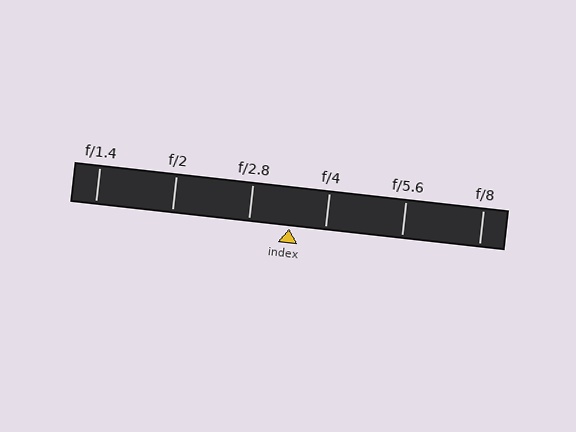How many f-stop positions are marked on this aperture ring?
There are 6 f-stop positions marked.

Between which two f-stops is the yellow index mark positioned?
The index mark is between f/2.8 and f/4.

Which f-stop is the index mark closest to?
The index mark is closest to f/4.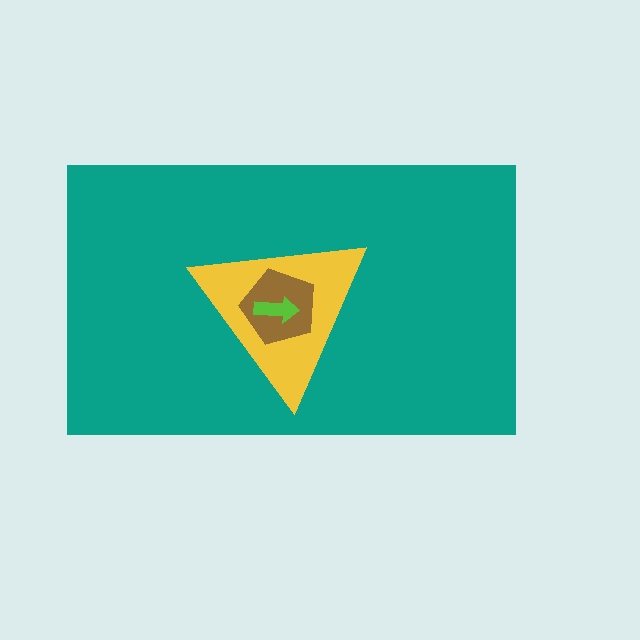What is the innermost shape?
The lime arrow.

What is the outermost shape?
The teal rectangle.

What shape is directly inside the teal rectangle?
The yellow triangle.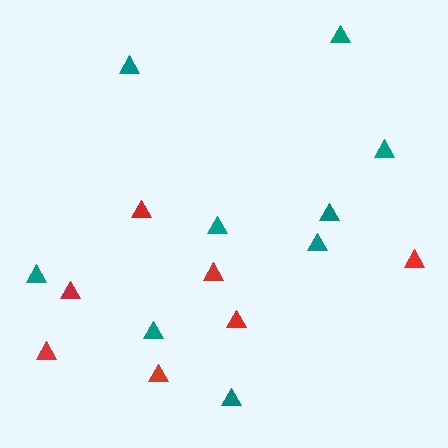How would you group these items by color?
There are 2 groups: one group of teal triangles (9) and one group of red triangles (7).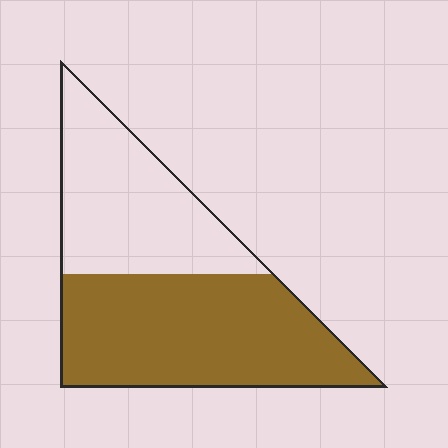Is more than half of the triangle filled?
Yes.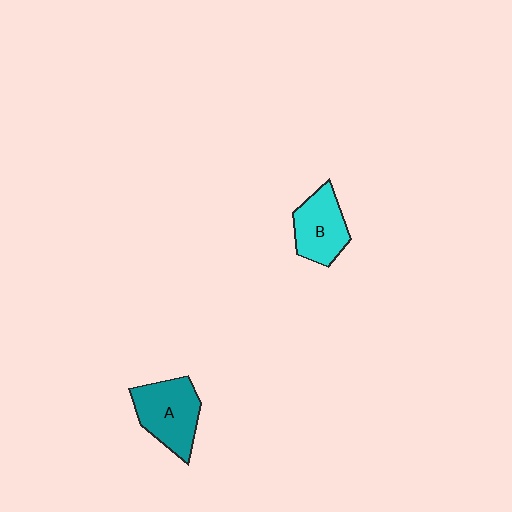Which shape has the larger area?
Shape A (teal).